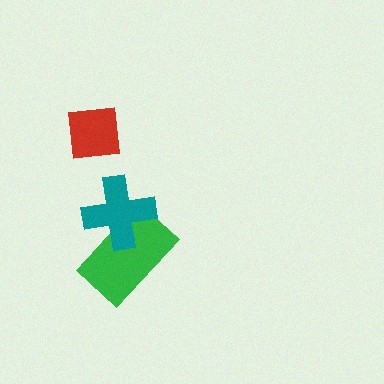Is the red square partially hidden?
No, no other shape covers it.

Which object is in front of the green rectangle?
The teal cross is in front of the green rectangle.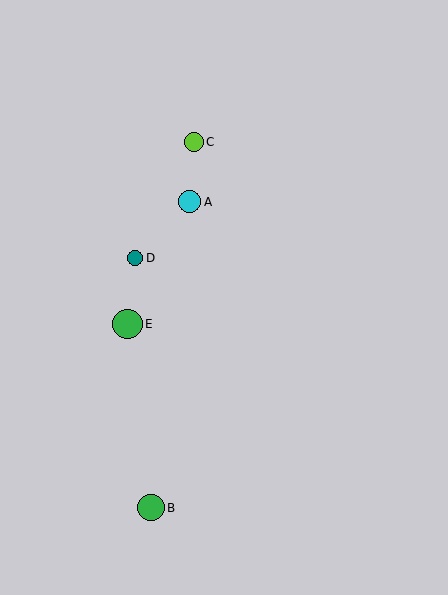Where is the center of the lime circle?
The center of the lime circle is at (194, 142).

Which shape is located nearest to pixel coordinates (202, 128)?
The lime circle (labeled C) at (194, 142) is nearest to that location.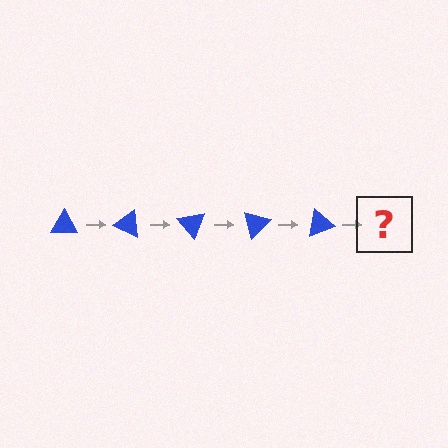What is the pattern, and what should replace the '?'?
The pattern is that the triangle rotates 25 degrees each step. The '?' should be a blue triangle rotated 125 degrees.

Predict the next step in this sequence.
The next step is a blue triangle rotated 125 degrees.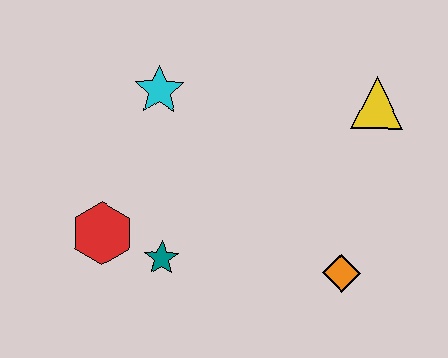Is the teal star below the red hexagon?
Yes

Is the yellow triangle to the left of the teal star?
No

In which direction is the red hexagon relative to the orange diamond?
The red hexagon is to the left of the orange diamond.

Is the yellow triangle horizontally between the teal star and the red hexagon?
No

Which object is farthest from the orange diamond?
The cyan star is farthest from the orange diamond.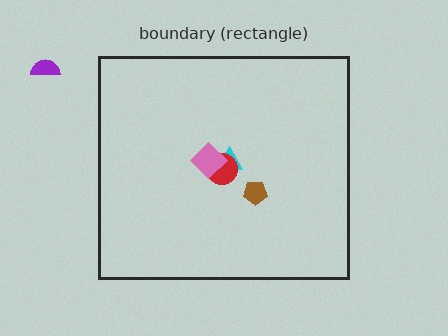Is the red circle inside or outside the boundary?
Inside.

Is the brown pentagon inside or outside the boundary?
Inside.